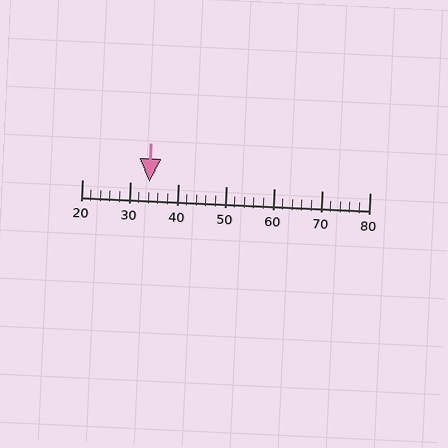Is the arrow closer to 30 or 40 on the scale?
The arrow is closer to 30.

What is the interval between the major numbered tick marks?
The major tick marks are spaced 10 units apart.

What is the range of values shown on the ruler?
The ruler shows values from 20 to 80.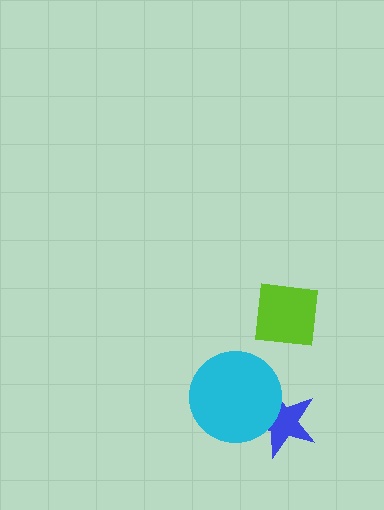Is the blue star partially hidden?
Yes, it is partially covered by another shape.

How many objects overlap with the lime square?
0 objects overlap with the lime square.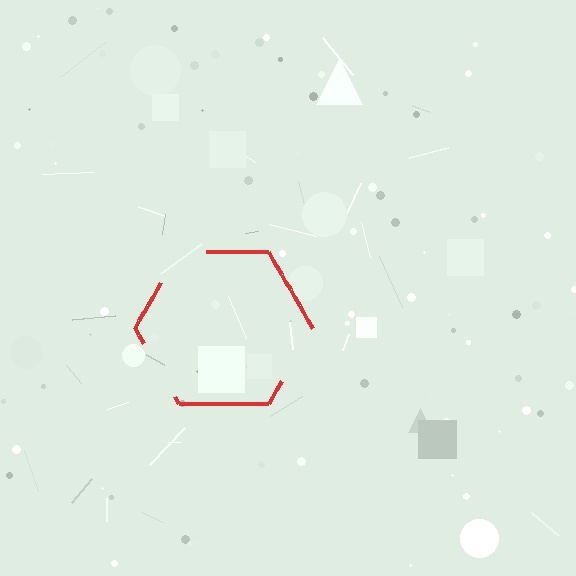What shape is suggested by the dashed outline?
The dashed outline suggests a hexagon.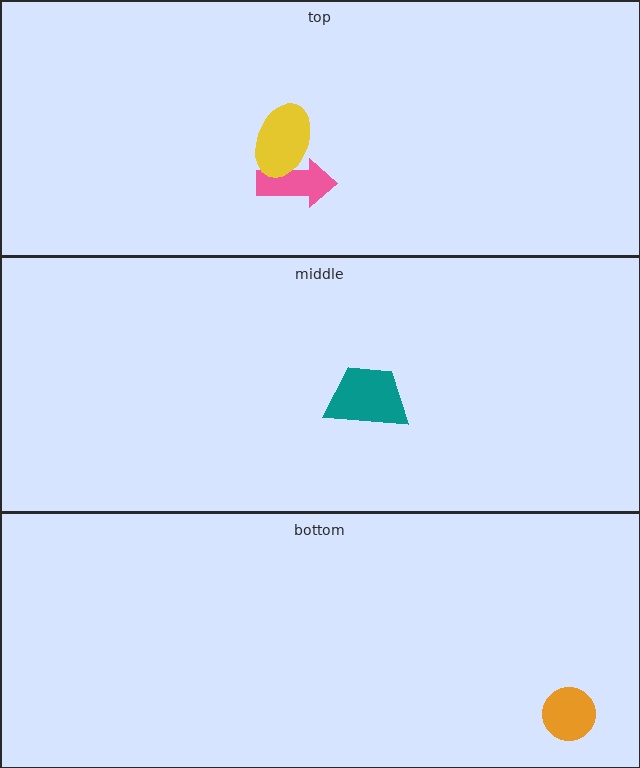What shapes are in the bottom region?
The orange circle.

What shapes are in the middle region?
The teal trapezoid.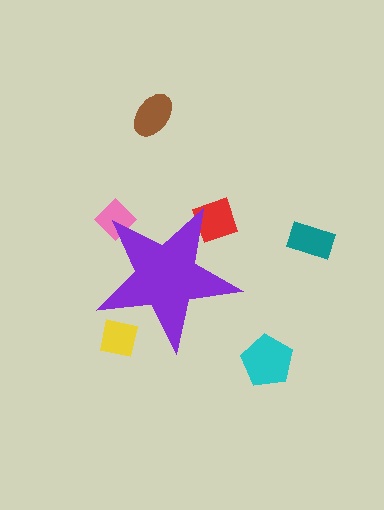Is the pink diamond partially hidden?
Yes, the pink diamond is partially hidden behind the purple star.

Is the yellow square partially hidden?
Yes, the yellow square is partially hidden behind the purple star.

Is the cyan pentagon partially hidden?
No, the cyan pentagon is fully visible.